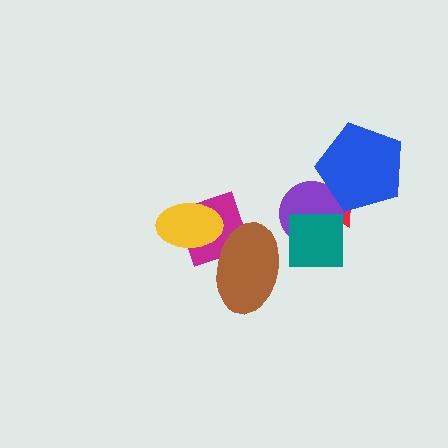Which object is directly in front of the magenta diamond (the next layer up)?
The brown ellipse is directly in front of the magenta diamond.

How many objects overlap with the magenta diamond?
2 objects overlap with the magenta diamond.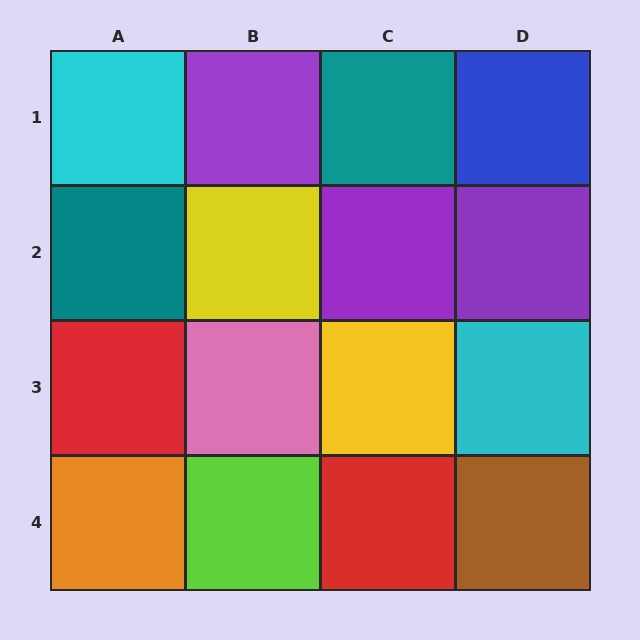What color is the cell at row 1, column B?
Purple.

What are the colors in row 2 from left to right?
Teal, yellow, purple, purple.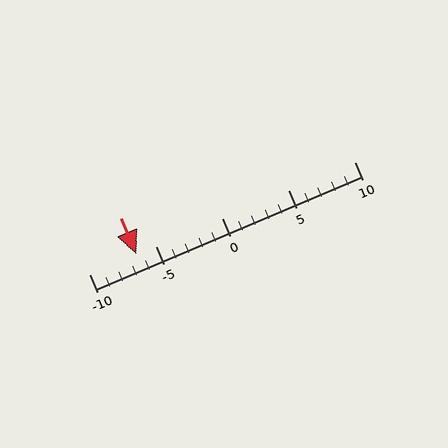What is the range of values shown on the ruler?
The ruler shows values from -10 to 10.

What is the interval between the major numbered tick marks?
The major tick marks are spaced 5 units apart.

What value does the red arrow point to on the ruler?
The red arrow points to approximately -6.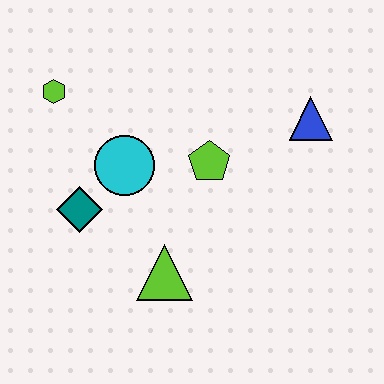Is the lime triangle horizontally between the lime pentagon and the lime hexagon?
Yes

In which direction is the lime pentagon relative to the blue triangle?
The lime pentagon is to the left of the blue triangle.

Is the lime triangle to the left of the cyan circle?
No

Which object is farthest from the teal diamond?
The blue triangle is farthest from the teal diamond.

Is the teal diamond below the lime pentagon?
Yes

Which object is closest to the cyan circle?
The teal diamond is closest to the cyan circle.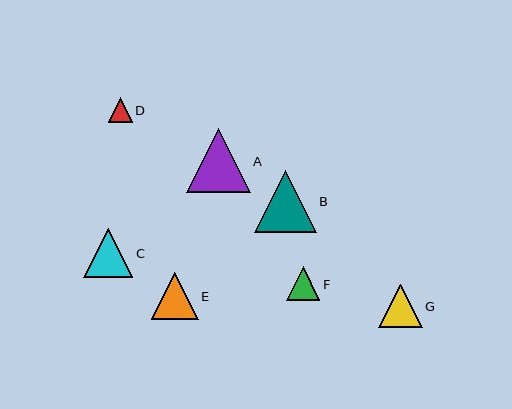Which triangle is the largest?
Triangle A is the largest with a size of approximately 64 pixels.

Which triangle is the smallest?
Triangle D is the smallest with a size of approximately 24 pixels.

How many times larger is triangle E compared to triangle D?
Triangle E is approximately 1.9 times the size of triangle D.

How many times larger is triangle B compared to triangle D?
Triangle B is approximately 2.5 times the size of triangle D.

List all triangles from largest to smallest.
From largest to smallest: A, B, C, E, G, F, D.